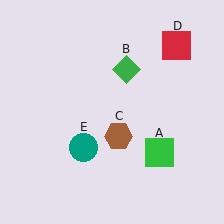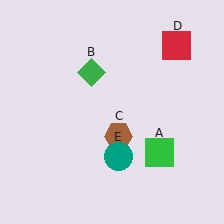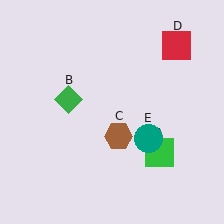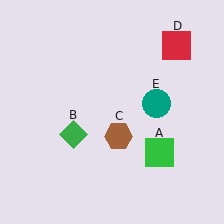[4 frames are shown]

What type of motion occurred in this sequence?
The green diamond (object B), teal circle (object E) rotated counterclockwise around the center of the scene.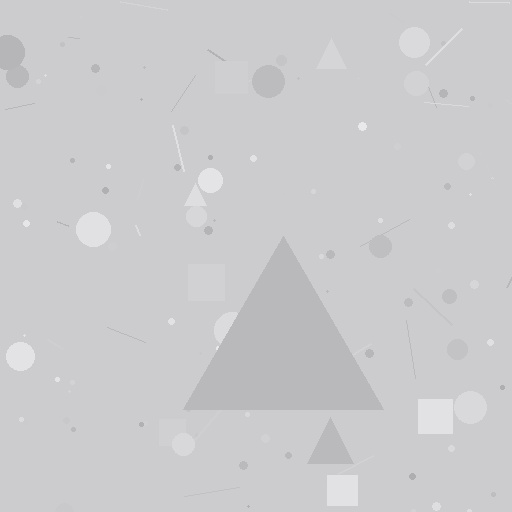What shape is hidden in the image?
A triangle is hidden in the image.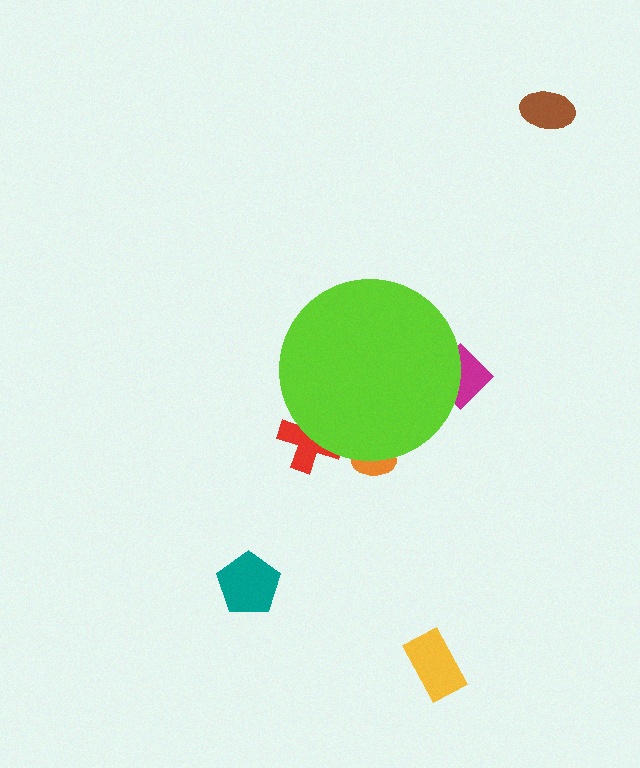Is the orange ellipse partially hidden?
Yes, the orange ellipse is partially hidden behind the lime circle.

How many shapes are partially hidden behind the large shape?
3 shapes are partially hidden.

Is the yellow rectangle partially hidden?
No, the yellow rectangle is fully visible.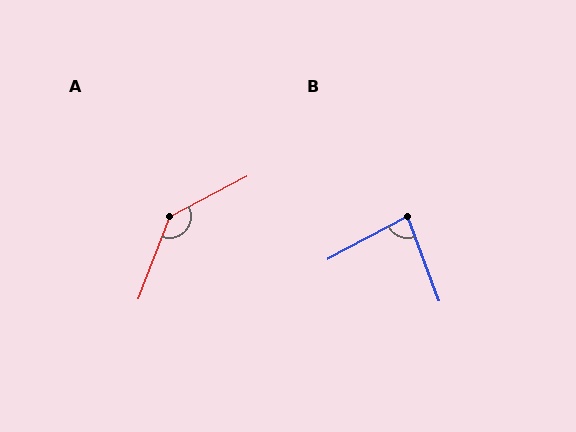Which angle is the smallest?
B, at approximately 83 degrees.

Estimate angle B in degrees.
Approximately 83 degrees.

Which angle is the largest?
A, at approximately 139 degrees.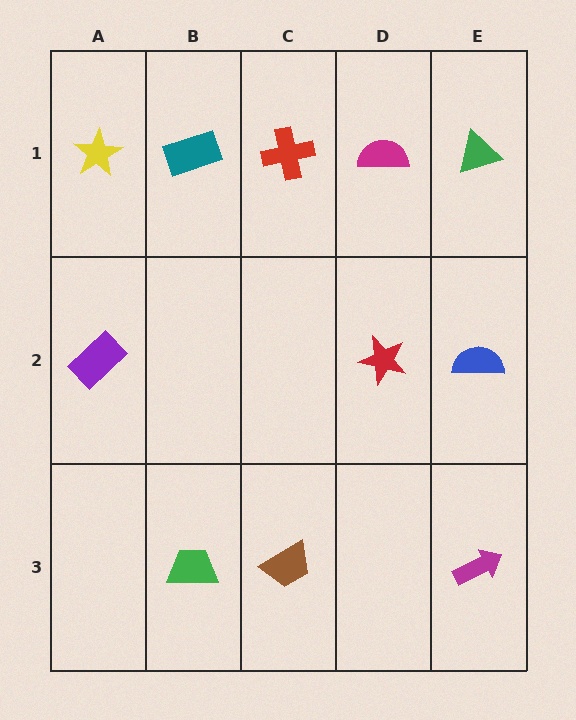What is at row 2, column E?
A blue semicircle.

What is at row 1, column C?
A red cross.